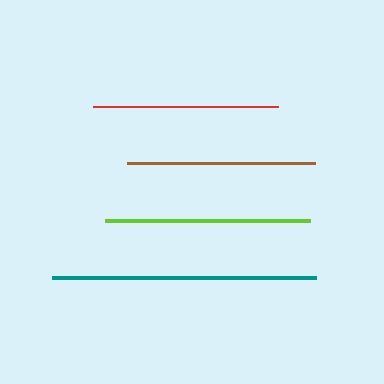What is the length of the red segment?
The red segment is approximately 185 pixels long.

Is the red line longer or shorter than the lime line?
The lime line is longer than the red line.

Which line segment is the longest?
The teal line is the longest at approximately 264 pixels.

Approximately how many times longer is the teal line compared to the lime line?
The teal line is approximately 1.3 times the length of the lime line.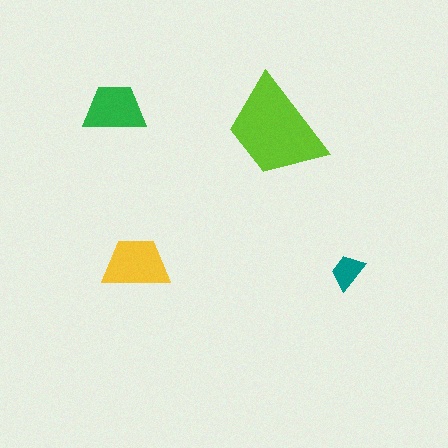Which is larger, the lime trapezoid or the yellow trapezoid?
The lime one.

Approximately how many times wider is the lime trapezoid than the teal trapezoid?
About 3 times wider.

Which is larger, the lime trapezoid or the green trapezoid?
The lime one.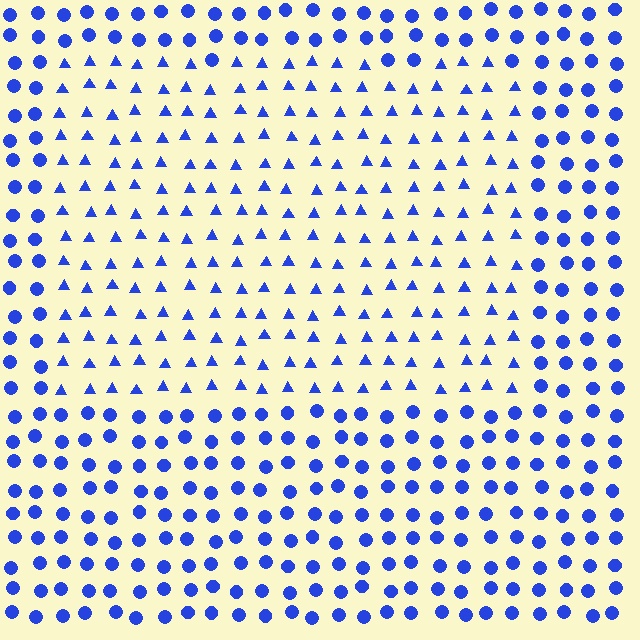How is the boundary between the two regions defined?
The boundary is defined by a change in element shape: triangles inside vs. circles outside. All elements share the same color and spacing.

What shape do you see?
I see a rectangle.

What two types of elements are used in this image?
The image uses triangles inside the rectangle region and circles outside it.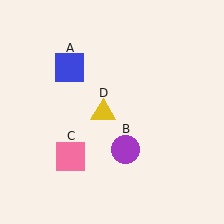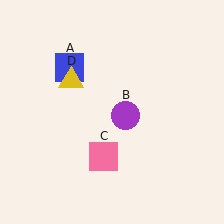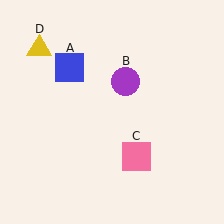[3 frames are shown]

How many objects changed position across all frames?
3 objects changed position: purple circle (object B), pink square (object C), yellow triangle (object D).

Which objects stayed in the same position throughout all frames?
Blue square (object A) remained stationary.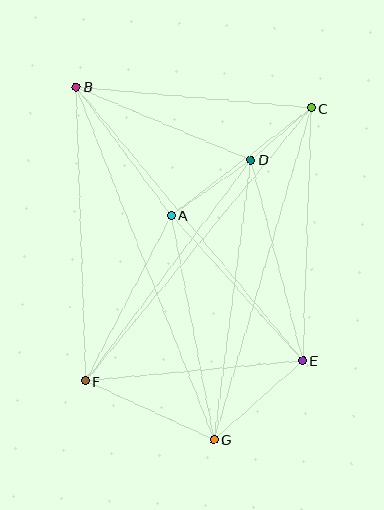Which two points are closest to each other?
Points C and D are closest to each other.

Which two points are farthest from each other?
Points B and G are farthest from each other.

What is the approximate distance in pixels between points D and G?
The distance between D and G is approximately 282 pixels.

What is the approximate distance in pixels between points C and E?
The distance between C and E is approximately 253 pixels.